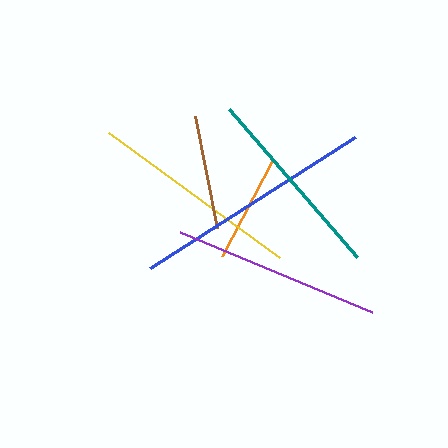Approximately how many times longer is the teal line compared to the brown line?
The teal line is approximately 1.7 times the length of the brown line.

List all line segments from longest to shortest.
From longest to shortest: blue, yellow, purple, teal, brown, orange.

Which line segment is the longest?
The blue line is the longest at approximately 244 pixels.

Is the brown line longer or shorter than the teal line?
The teal line is longer than the brown line.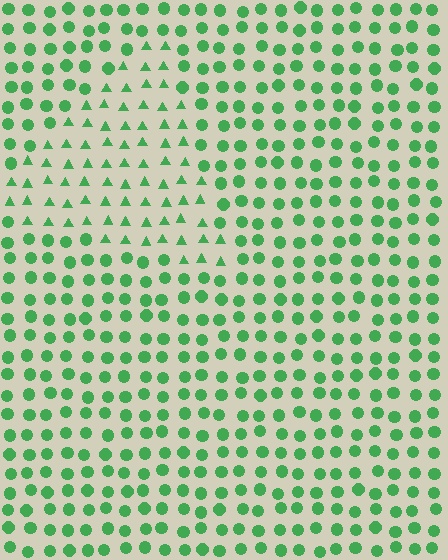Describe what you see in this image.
The image is filled with small green elements arranged in a uniform grid. A triangle-shaped region contains triangles, while the surrounding area contains circles. The boundary is defined purely by the change in element shape.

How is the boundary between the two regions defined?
The boundary is defined by a change in element shape: triangles inside vs. circles outside. All elements share the same color and spacing.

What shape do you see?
I see a triangle.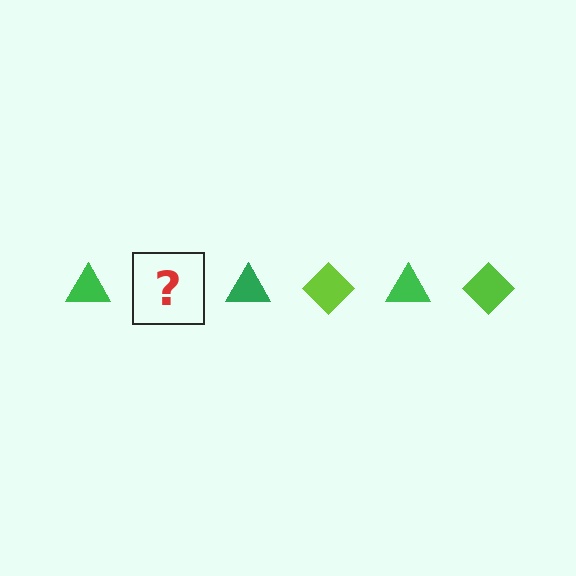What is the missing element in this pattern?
The missing element is a lime diamond.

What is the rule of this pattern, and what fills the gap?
The rule is that the pattern alternates between green triangle and lime diamond. The gap should be filled with a lime diamond.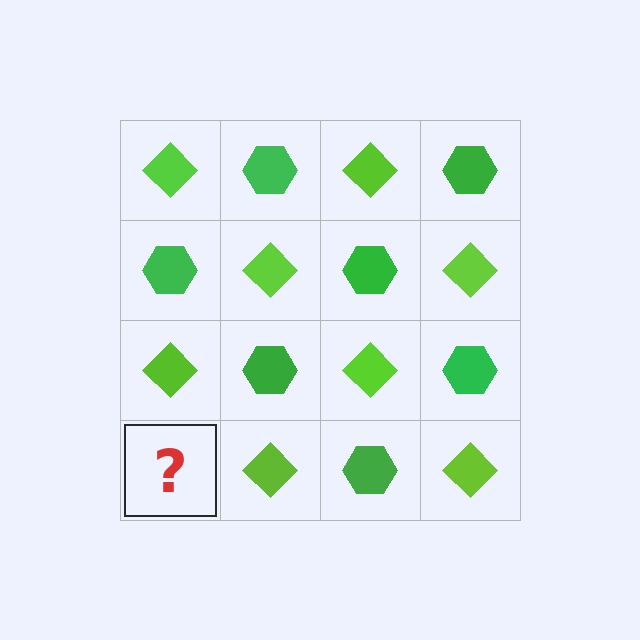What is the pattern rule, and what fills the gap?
The rule is that it alternates lime diamond and green hexagon in a checkerboard pattern. The gap should be filled with a green hexagon.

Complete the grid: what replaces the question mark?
The question mark should be replaced with a green hexagon.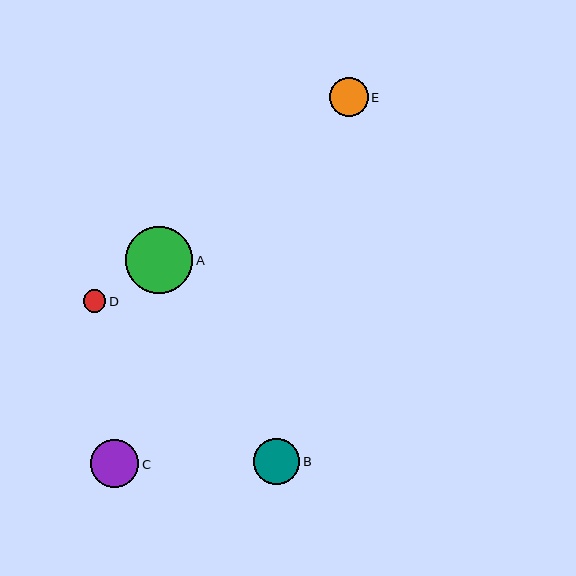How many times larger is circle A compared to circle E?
Circle A is approximately 1.7 times the size of circle E.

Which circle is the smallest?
Circle D is the smallest with a size of approximately 23 pixels.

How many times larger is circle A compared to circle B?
Circle A is approximately 1.5 times the size of circle B.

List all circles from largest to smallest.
From largest to smallest: A, C, B, E, D.